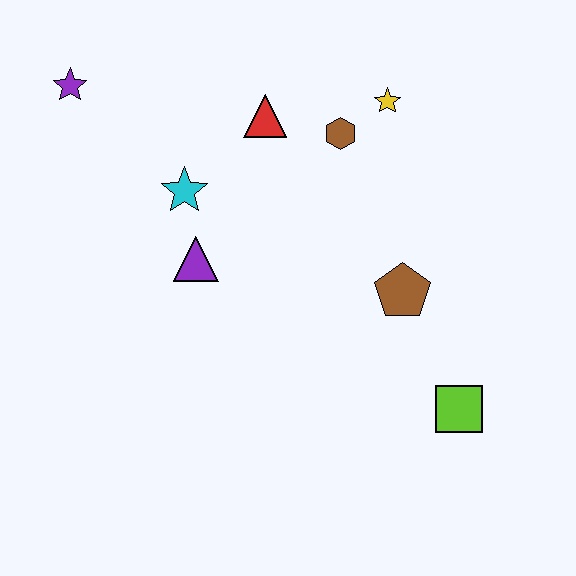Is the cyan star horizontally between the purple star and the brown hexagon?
Yes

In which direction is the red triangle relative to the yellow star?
The red triangle is to the left of the yellow star.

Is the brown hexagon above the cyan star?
Yes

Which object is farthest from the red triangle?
The lime square is farthest from the red triangle.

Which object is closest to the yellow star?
The brown hexagon is closest to the yellow star.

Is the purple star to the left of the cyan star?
Yes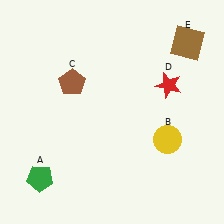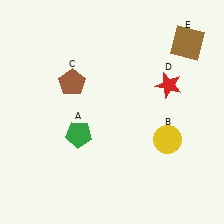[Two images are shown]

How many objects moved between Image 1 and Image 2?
1 object moved between the two images.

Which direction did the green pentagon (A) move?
The green pentagon (A) moved up.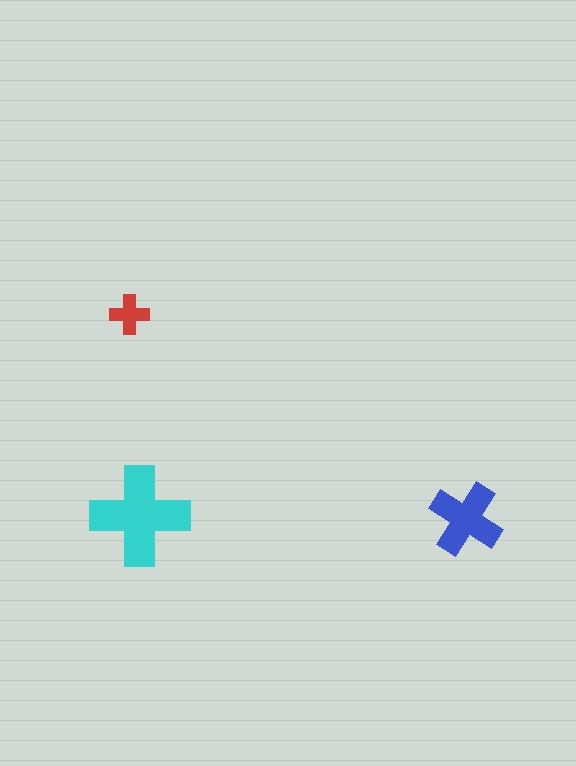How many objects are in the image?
There are 3 objects in the image.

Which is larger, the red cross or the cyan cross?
The cyan one.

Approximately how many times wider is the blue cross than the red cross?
About 2 times wider.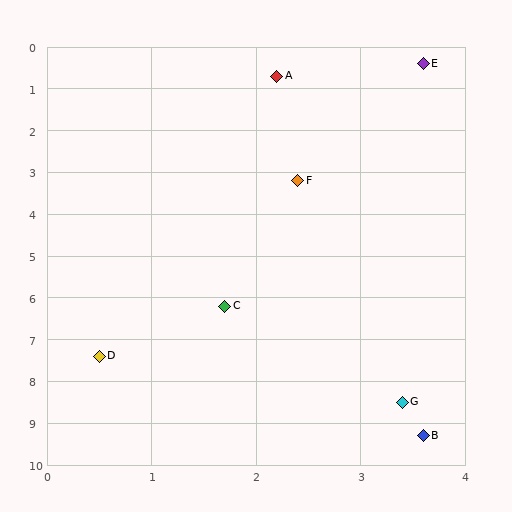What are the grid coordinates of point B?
Point B is at approximately (3.6, 9.3).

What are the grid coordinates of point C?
Point C is at approximately (1.7, 6.2).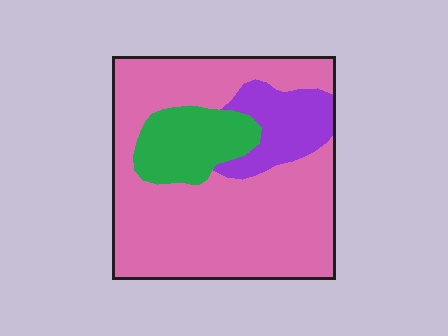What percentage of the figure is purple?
Purple covers 14% of the figure.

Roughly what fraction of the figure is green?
Green covers roughly 15% of the figure.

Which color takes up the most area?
Pink, at roughly 70%.